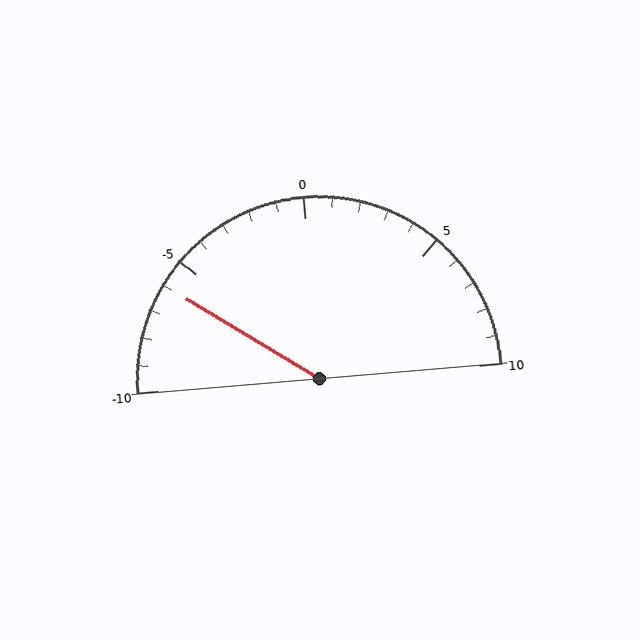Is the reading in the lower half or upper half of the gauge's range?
The reading is in the lower half of the range (-10 to 10).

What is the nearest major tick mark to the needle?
The nearest major tick mark is -5.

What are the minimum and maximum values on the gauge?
The gauge ranges from -10 to 10.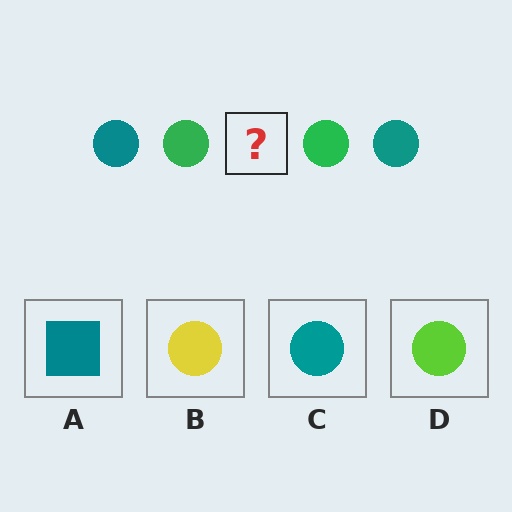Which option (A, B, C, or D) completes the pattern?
C.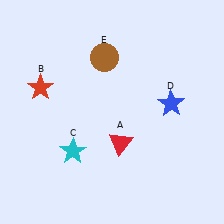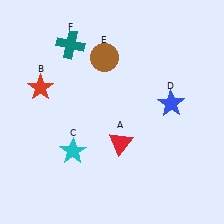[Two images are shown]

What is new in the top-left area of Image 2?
A teal cross (F) was added in the top-left area of Image 2.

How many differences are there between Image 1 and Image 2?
There is 1 difference between the two images.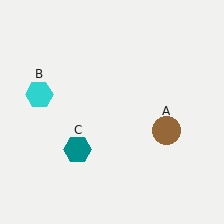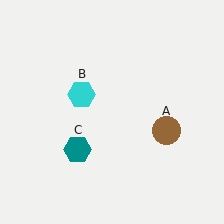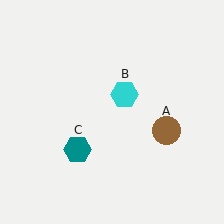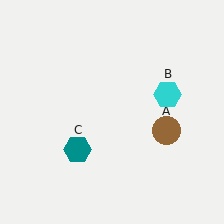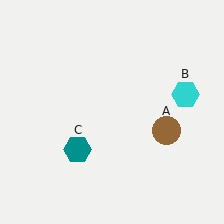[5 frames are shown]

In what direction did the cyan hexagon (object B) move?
The cyan hexagon (object B) moved right.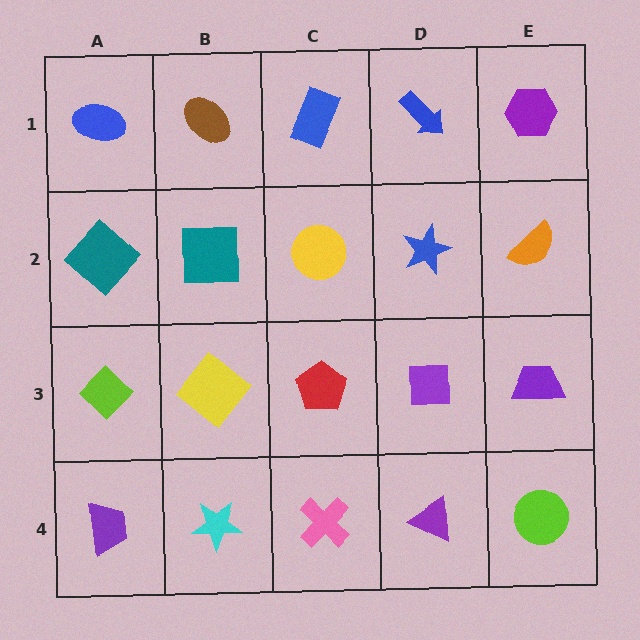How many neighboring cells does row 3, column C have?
4.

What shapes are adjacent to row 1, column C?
A yellow circle (row 2, column C), a brown ellipse (row 1, column B), a blue arrow (row 1, column D).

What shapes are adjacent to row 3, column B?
A teal square (row 2, column B), a cyan star (row 4, column B), a lime diamond (row 3, column A), a red pentagon (row 3, column C).